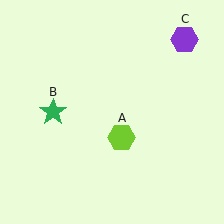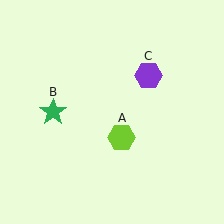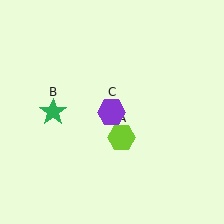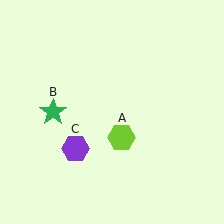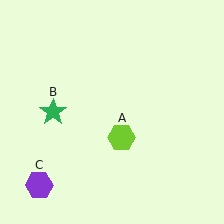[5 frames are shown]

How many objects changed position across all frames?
1 object changed position: purple hexagon (object C).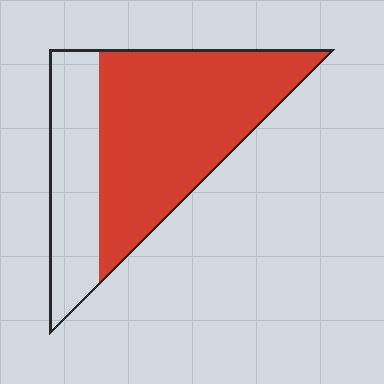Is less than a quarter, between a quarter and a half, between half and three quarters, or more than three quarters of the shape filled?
Between half and three quarters.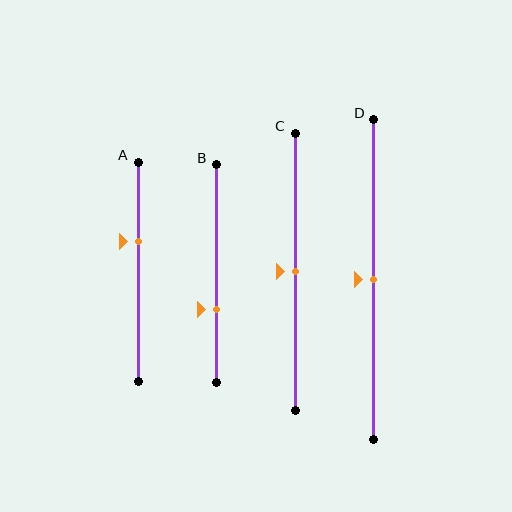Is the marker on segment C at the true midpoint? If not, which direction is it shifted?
Yes, the marker on segment C is at the true midpoint.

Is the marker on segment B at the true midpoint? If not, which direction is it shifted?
No, the marker on segment B is shifted downward by about 16% of the segment length.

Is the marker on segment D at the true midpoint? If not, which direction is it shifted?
Yes, the marker on segment D is at the true midpoint.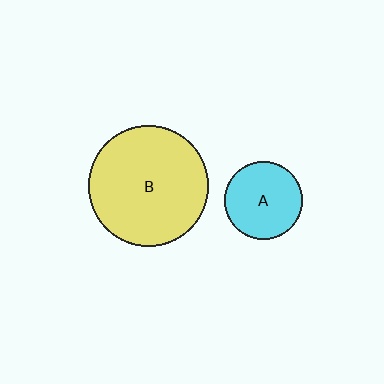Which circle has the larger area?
Circle B (yellow).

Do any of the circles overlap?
No, none of the circles overlap.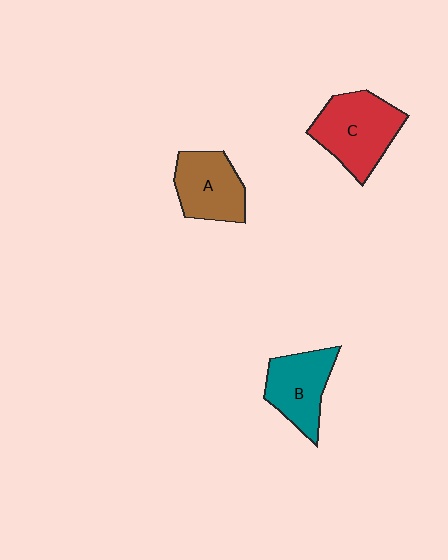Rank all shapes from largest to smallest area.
From largest to smallest: C (red), B (teal), A (brown).